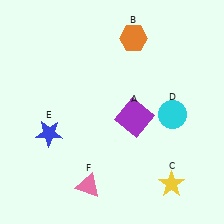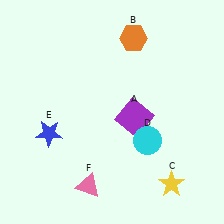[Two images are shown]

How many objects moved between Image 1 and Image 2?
1 object moved between the two images.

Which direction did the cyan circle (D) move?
The cyan circle (D) moved down.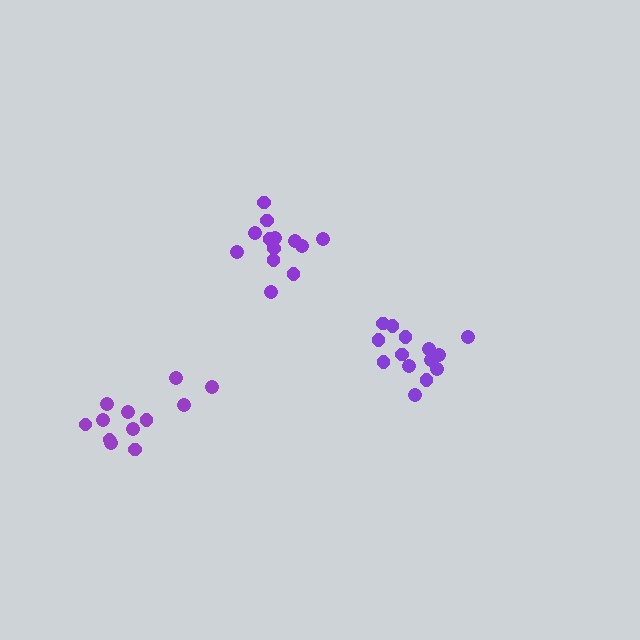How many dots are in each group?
Group 1: 13 dots, Group 2: 14 dots, Group 3: 12 dots (39 total).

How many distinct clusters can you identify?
There are 3 distinct clusters.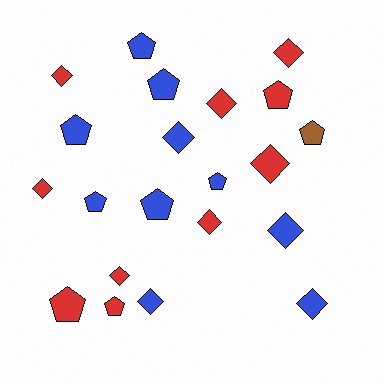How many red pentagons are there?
There are 3 red pentagons.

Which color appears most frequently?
Red, with 10 objects.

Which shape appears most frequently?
Diamond, with 11 objects.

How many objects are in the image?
There are 21 objects.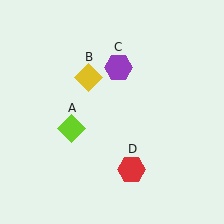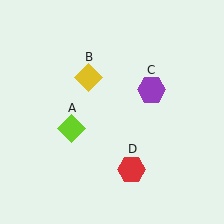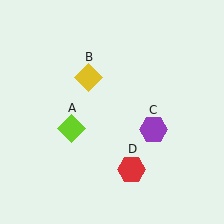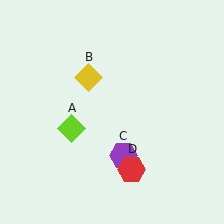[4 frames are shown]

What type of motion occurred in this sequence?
The purple hexagon (object C) rotated clockwise around the center of the scene.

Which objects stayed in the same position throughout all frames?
Lime diamond (object A) and yellow diamond (object B) and red hexagon (object D) remained stationary.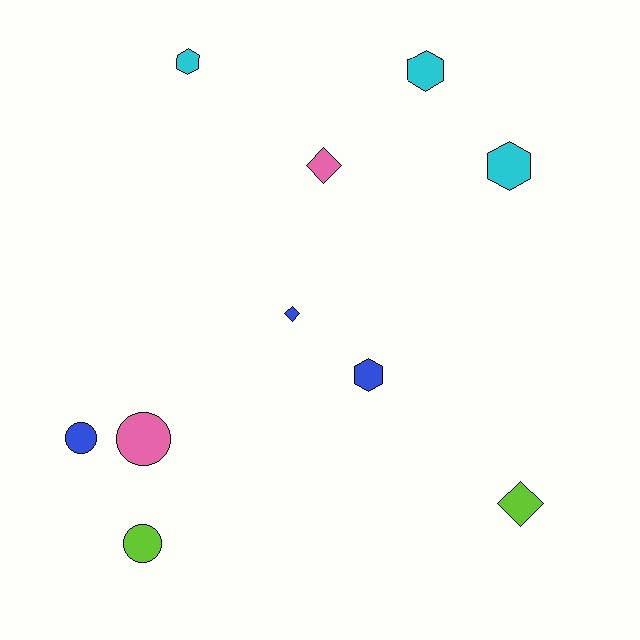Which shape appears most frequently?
Hexagon, with 4 objects.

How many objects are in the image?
There are 10 objects.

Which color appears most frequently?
Cyan, with 3 objects.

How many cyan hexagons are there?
There are 3 cyan hexagons.